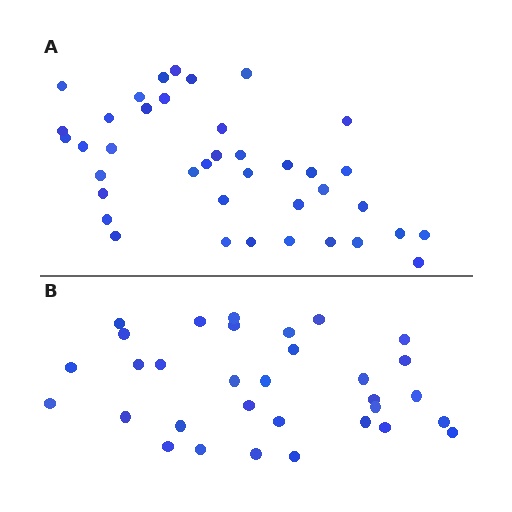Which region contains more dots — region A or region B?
Region A (the top region) has more dots.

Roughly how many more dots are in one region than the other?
Region A has roughly 8 or so more dots than region B.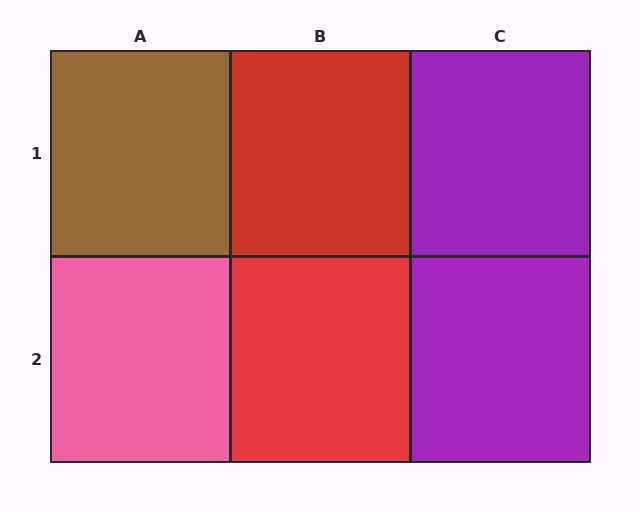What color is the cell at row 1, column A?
Brown.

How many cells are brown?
1 cell is brown.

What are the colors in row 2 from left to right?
Pink, red, purple.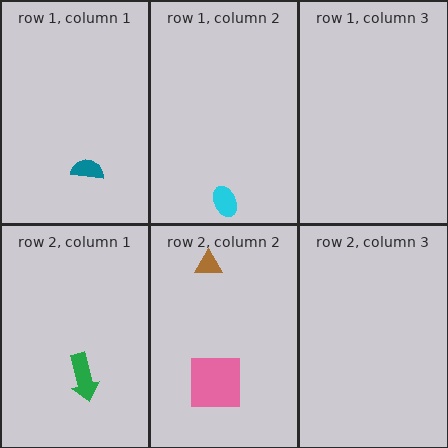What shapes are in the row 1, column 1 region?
The teal semicircle.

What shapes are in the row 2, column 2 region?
The pink square, the brown triangle.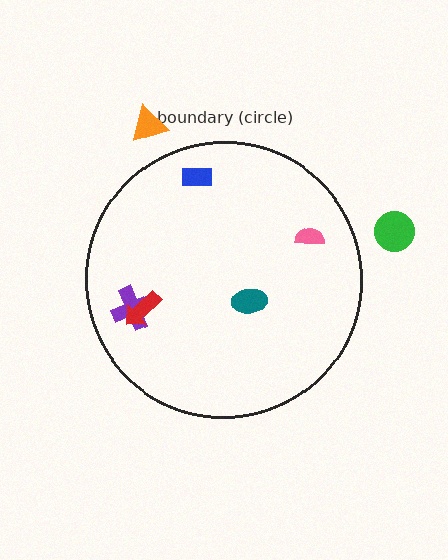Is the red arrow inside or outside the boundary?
Inside.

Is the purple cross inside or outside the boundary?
Inside.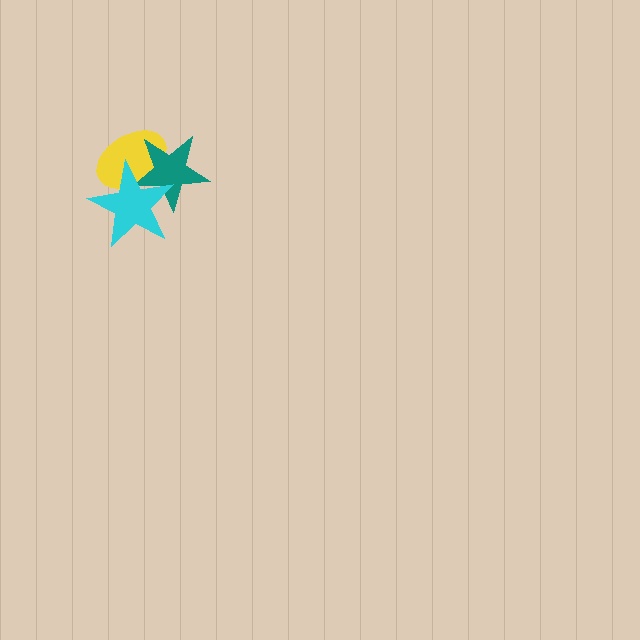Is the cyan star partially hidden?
No, no other shape covers it.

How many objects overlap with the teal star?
2 objects overlap with the teal star.